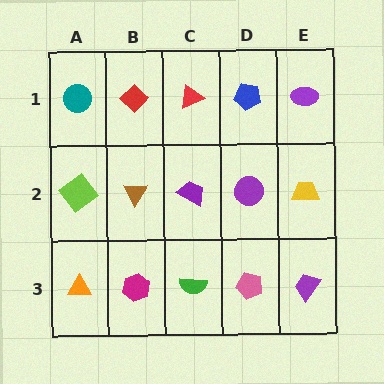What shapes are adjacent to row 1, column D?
A purple circle (row 2, column D), a red triangle (row 1, column C), a purple ellipse (row 1, column E).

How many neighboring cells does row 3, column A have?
2.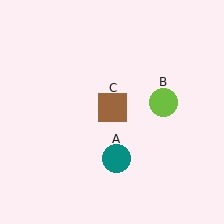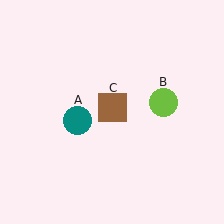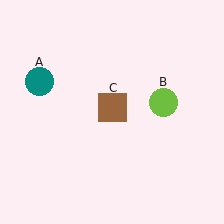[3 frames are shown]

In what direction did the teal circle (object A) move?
The teal circle (object A) moved up and to the left.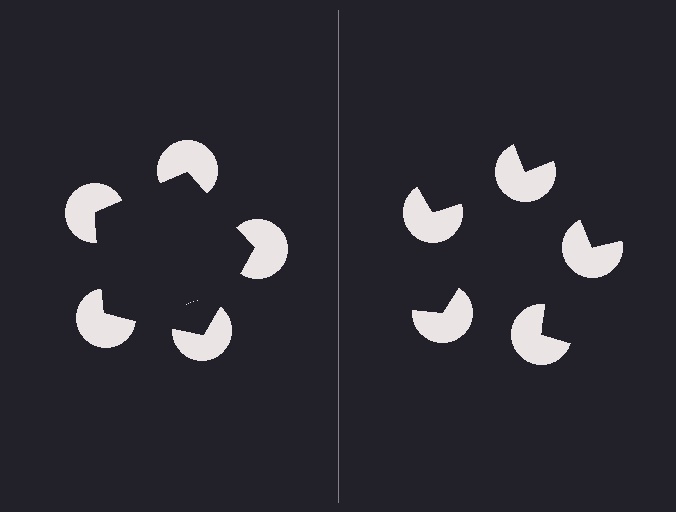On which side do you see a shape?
An illusory pentagon appears on the left side. On the right side the wedge cuts are rotated, so no coherent shape forms.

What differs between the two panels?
The pac-man discs are positioned identically on both sides; only the wedge orientations differ. On the left they align to a pentagon; on the right they are misaligned.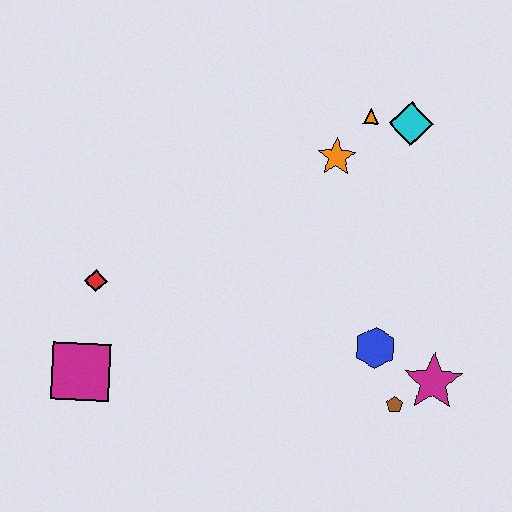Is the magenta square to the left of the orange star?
Yes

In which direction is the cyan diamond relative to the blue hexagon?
The cyan diamond is above the blue hexagon.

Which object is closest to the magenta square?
The red diamond is closest to the magenta square.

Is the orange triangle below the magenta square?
No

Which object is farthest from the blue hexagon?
The magenta square is farthest from the blue hexagon.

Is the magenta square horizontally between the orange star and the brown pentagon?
No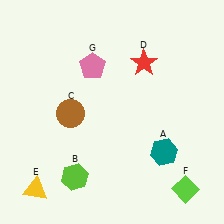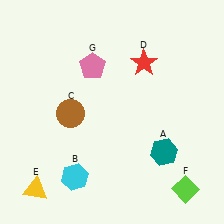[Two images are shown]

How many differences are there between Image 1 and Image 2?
There is 1 difference between the two images.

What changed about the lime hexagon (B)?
In Image 1, B is lime. In Image 2, it changed to cyan.